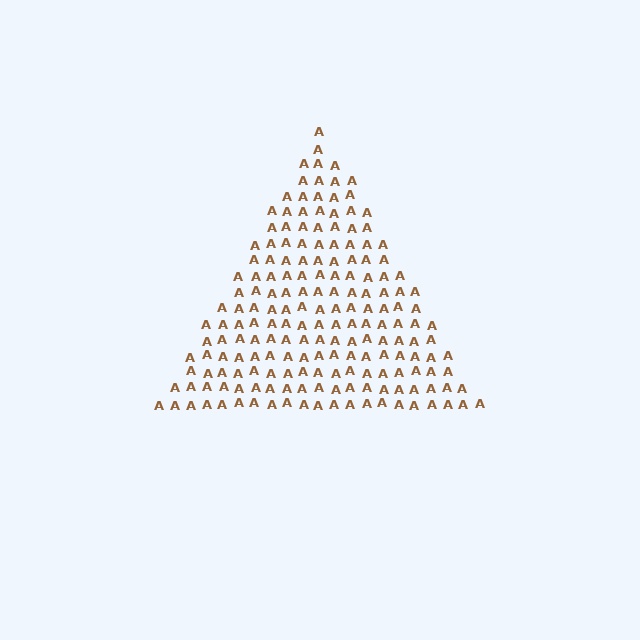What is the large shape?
The large shape is a triangle.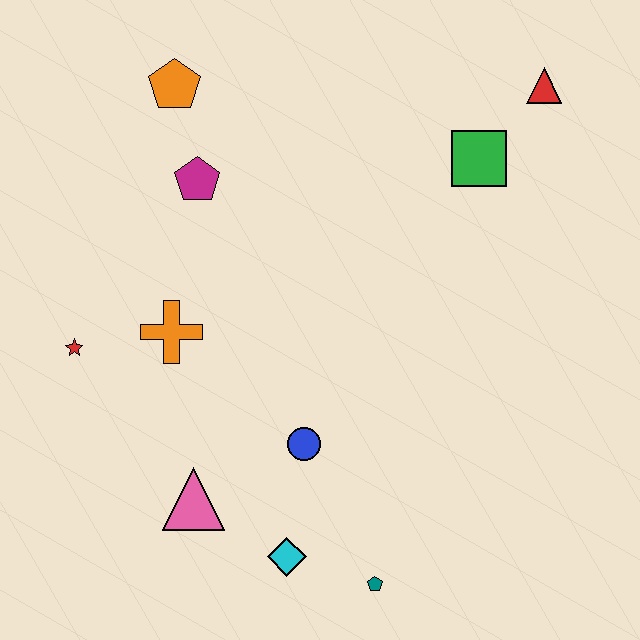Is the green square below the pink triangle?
No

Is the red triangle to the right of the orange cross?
Yes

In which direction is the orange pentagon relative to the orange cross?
The orange pentagon is above the orange cross.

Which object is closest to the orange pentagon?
The magenta pentagon is closest to the orange pentagon.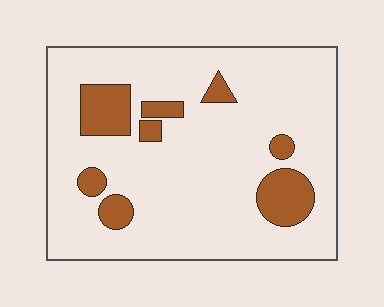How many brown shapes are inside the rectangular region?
8.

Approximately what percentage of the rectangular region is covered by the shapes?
Approximately 15%.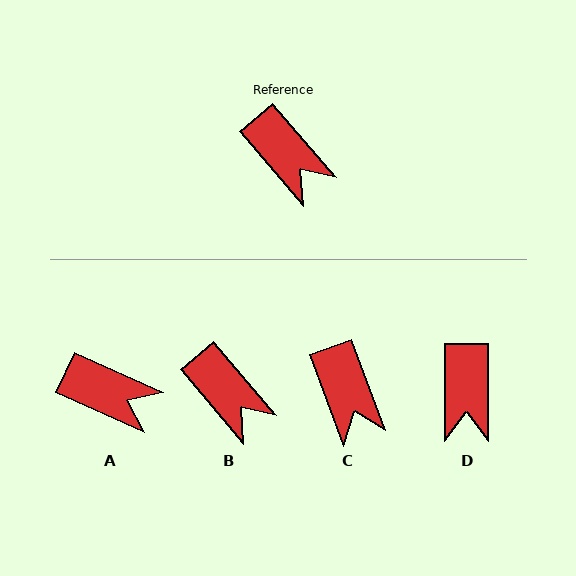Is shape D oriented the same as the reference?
No, it is off by about 40 degrees.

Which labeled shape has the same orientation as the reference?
B.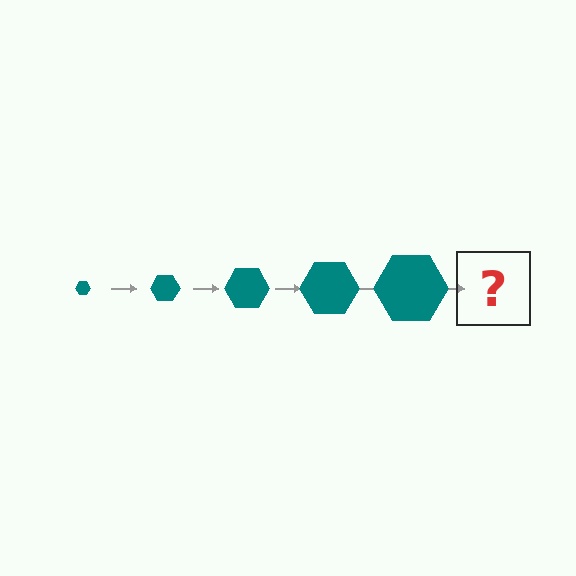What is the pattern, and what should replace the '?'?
The pattern is that the hexagon gets progressively larger each step. The '?' should be a teal hexagon, larger than the previous one.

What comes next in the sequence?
The next element should be a teal hexagon, larger than the previous one.